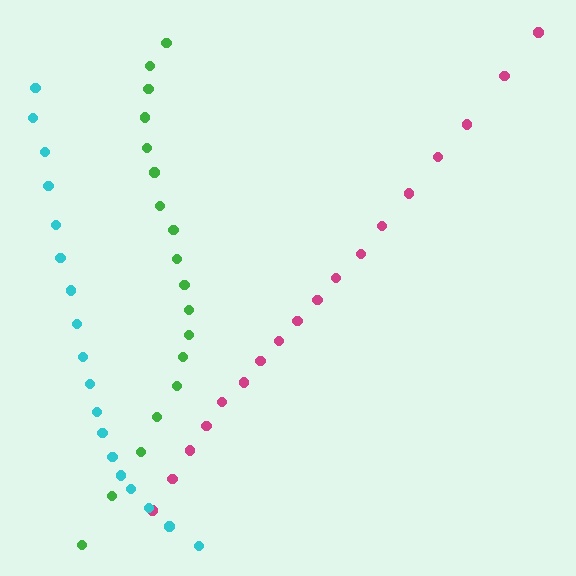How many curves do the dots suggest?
There are 3 distinct paths.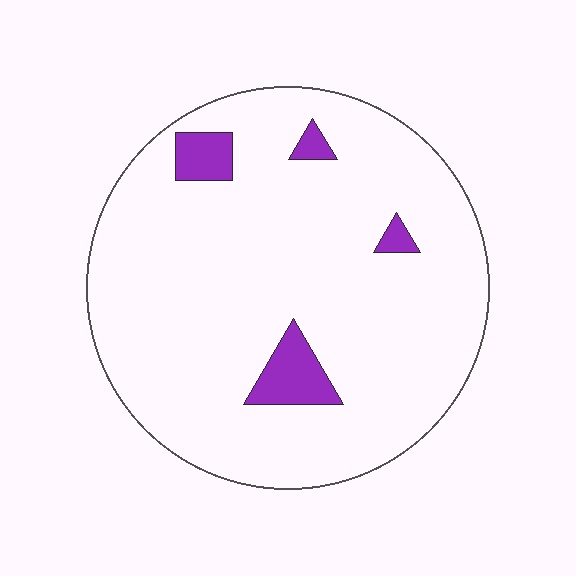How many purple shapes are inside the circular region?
4.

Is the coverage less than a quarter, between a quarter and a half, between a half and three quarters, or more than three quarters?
Less than a quarter.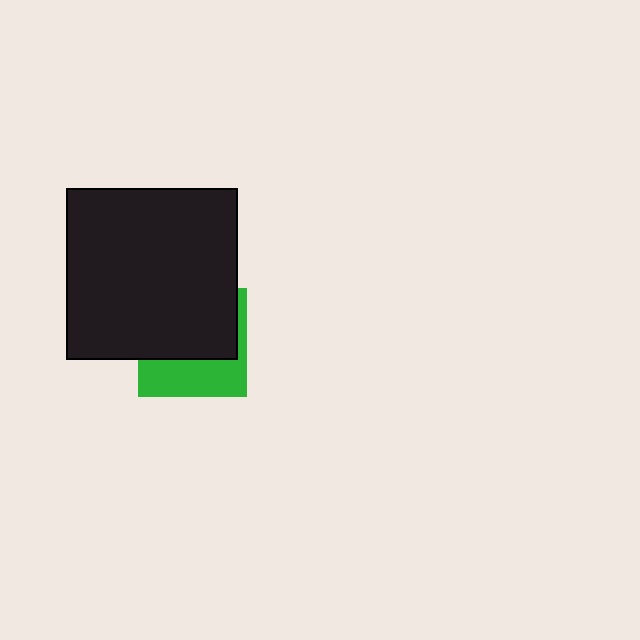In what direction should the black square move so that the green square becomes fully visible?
The black square should move up. That is the shortest direction to clear the overlap and leave the green square fully visible.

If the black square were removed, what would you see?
You would see the complete green square.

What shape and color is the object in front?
The object in front is a black square.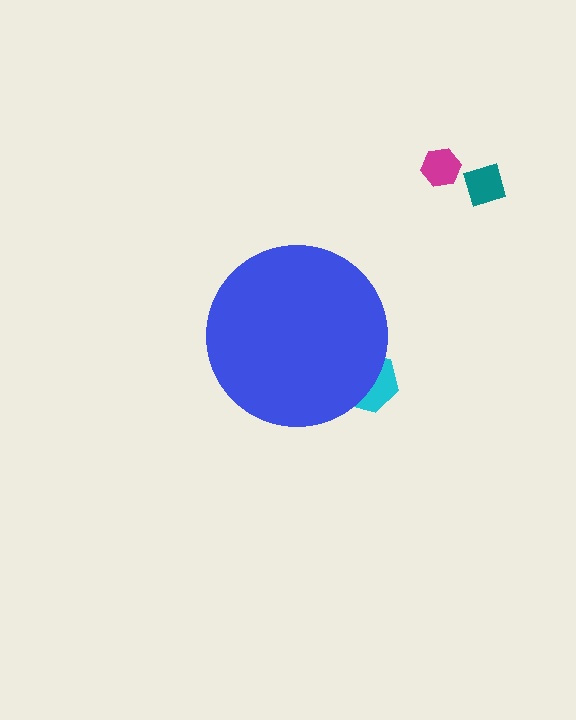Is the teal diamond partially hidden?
No, the teal diamond is fully visible.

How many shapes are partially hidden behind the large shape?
1 shape is partially hidden.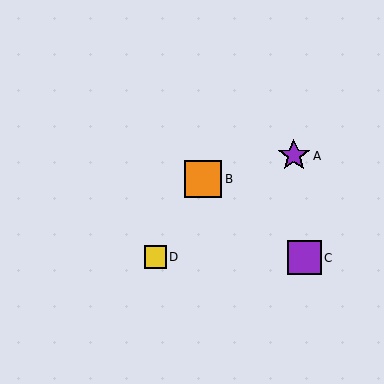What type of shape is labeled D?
Shape D is a yellow square.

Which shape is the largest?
The orange square (labeled B) is the largest.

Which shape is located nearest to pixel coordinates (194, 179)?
The orange square (labeled B) at (203, 179) is nearest to that location.